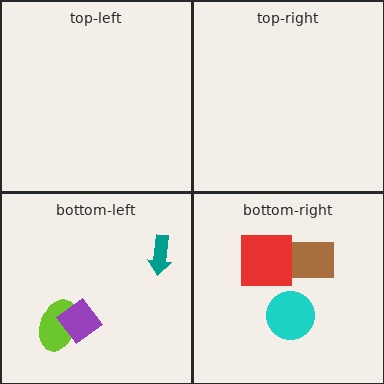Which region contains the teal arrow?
The bottom-left region.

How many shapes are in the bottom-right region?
3.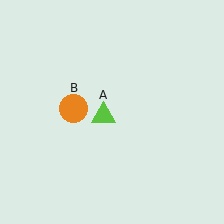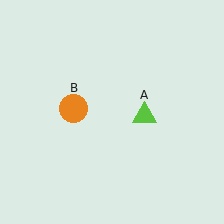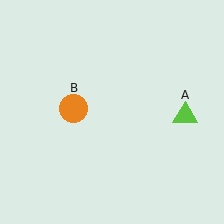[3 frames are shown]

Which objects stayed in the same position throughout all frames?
Orange circle (object B) remained stationary.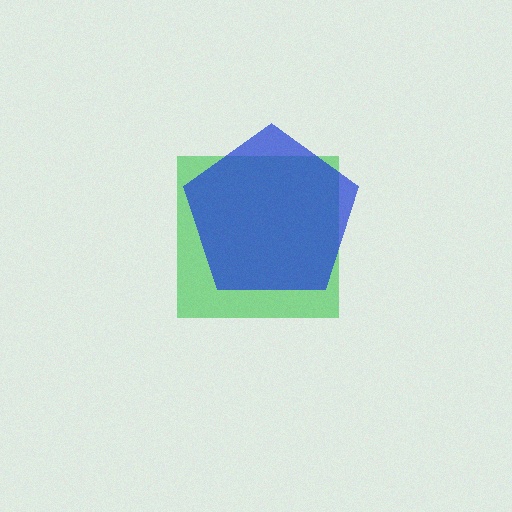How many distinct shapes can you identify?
There are 2 distinct shapes: a green square, a blue pentagon.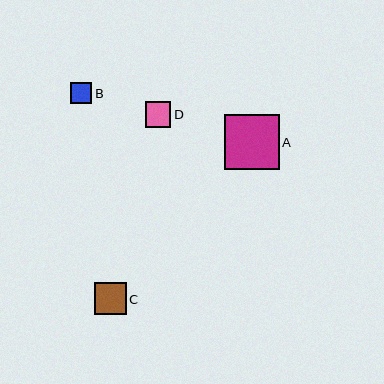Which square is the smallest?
Square B is the smallest with a size of approximately 21 pixels.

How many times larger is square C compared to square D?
Square C is approximately 1.3 times the size of square D.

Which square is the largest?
Square A is the largest with a size of approximately 55 pixels.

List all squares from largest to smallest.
From largest to smallest: A, C, D, B.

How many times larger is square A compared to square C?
Square A is approximately 1.7 times the size of square C.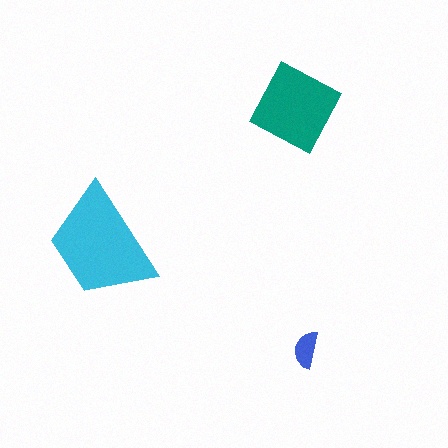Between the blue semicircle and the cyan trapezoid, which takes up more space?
The cyan trapezoid.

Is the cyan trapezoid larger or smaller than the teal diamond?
Larger.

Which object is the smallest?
The blue semicircle.